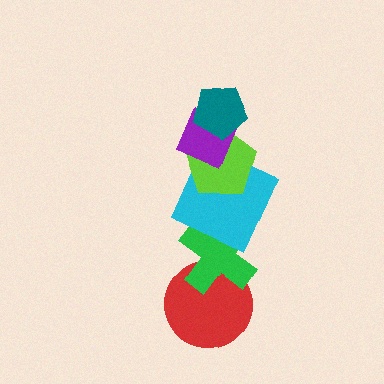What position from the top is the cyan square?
The cyan square is 4th from the top.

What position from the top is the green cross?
The green cross is 5th from the top.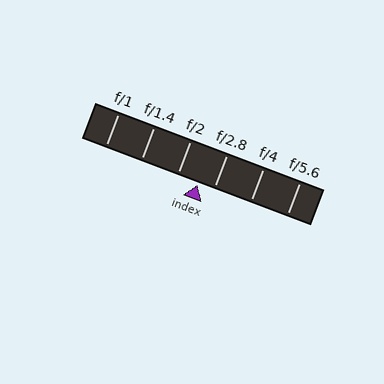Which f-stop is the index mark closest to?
The index mark is closest to f/2.8.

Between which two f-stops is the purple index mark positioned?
The index mark is between f/2 and f/2.8.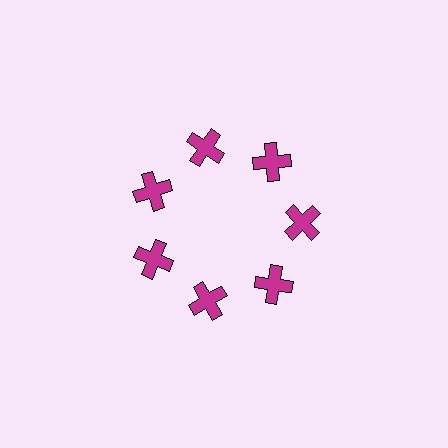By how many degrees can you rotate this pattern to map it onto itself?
The pattern maps onto itself every 51 degrees of rotation.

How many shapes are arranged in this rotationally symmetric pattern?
There are 7 shapes, arranged in 7 groups of 1.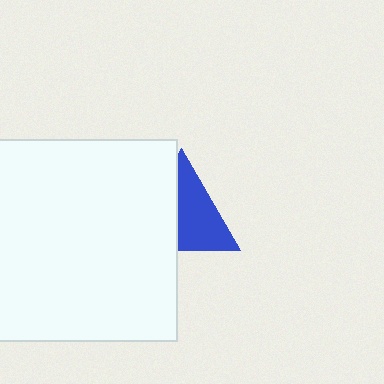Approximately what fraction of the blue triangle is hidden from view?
Roughly 44% of the blue triangle is hidden behind the white rectangle.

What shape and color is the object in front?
The object in front is a white rectangle.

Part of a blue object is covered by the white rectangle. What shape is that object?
It is a triangle.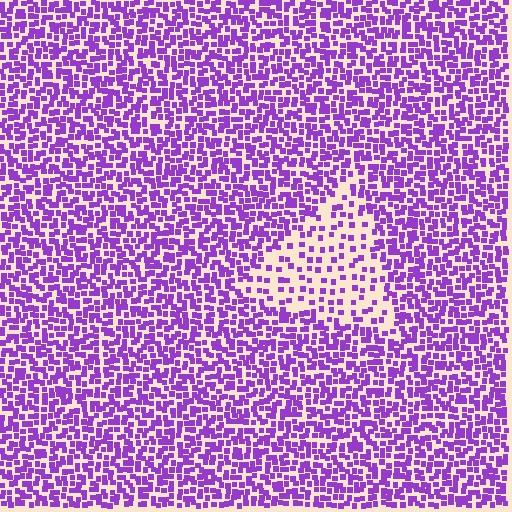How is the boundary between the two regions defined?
The boundary is defined by a change in element density (approximately 2.4x ratio). All elements are the same color, size, and shape.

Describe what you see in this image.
The image contains small purple elements arranged at two different densities. A triangle-shaped region is visible where the elements are less densely packed than the surrounding area.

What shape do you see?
I see a triangle.